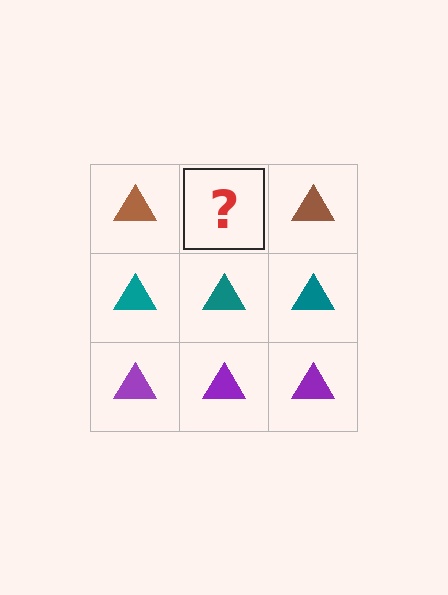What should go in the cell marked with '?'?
The missing cell should contain a brown triangle.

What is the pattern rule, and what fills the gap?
The rule is that each row has a consistent color. The gap should be filled with a brown triangle.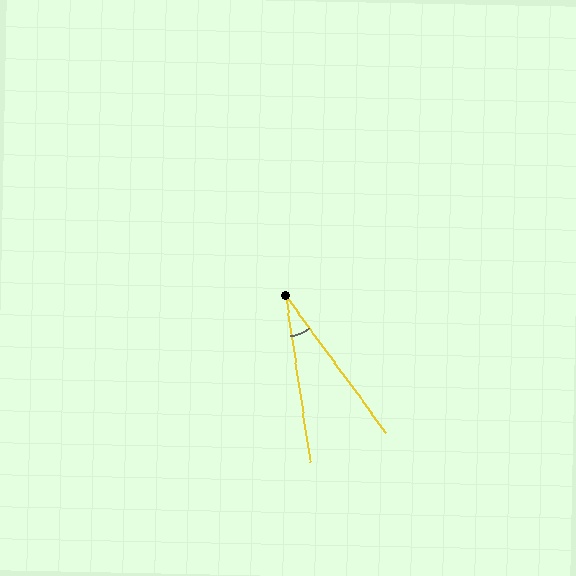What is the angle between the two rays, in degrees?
Approximately 28 degrees.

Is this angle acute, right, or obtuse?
It is acute.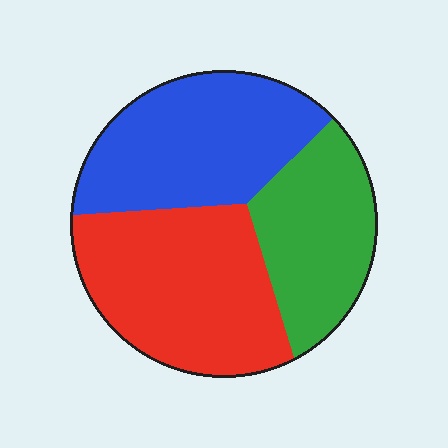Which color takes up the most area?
Red, at roughly 40%.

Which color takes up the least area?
Green, at roughly 25%.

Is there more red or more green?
Red.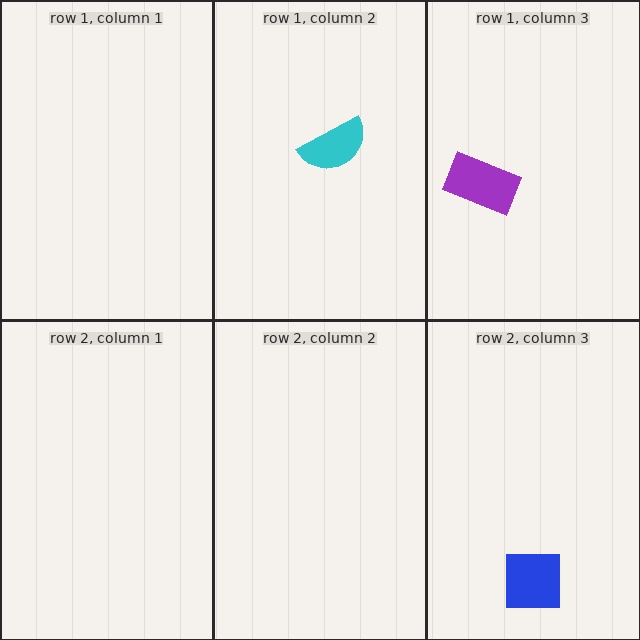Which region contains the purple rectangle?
The row 1, column 3 region.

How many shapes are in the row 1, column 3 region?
1.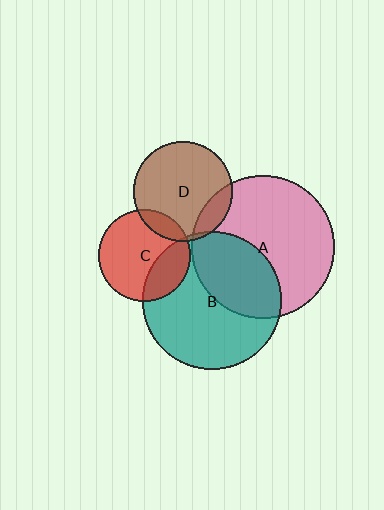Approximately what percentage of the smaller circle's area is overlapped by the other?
Approximately 35%.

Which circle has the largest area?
Circle A (pink).